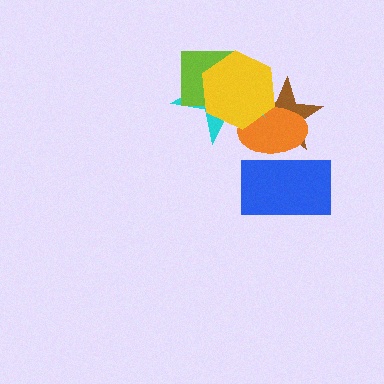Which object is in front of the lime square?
The yellow hexagon is in front of the lime square.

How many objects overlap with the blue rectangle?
2 objects overlap with the blue rectangle.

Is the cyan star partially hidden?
Yes, it is partially covered by another shape.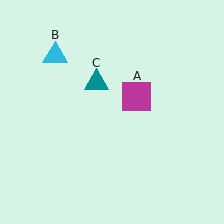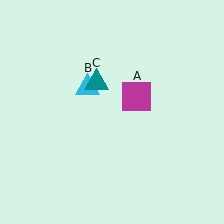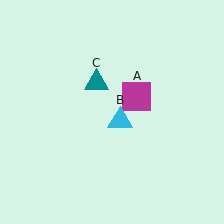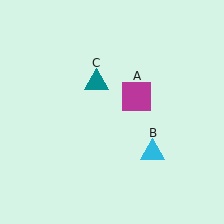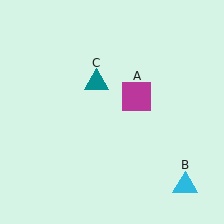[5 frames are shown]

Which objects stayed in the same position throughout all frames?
Magenta square (object A) and teal triangle (object C) remained stationary.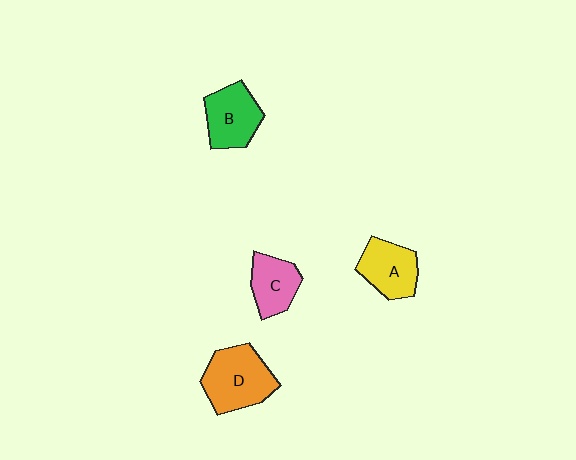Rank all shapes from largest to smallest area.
From largest to smallest: D (orange), B (green), A (yellow), C (pink).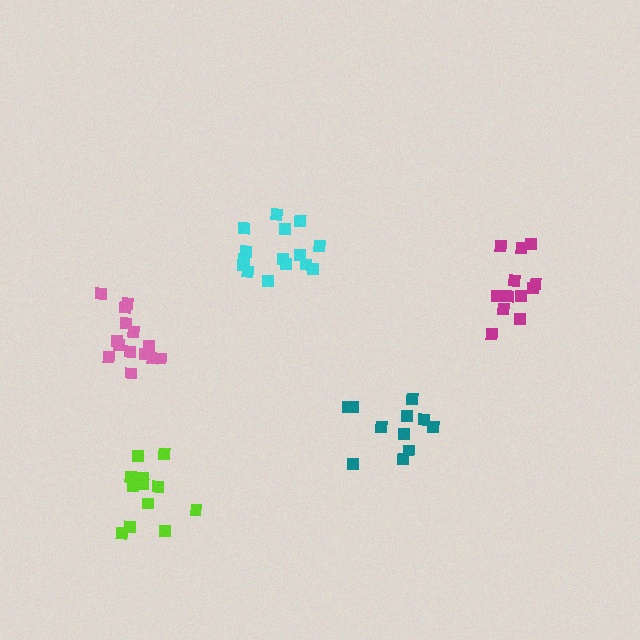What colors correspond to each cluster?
The clusters are colored: magenta, teal, cyan, lime, pink.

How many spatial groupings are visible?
There are 5 spatial groupings.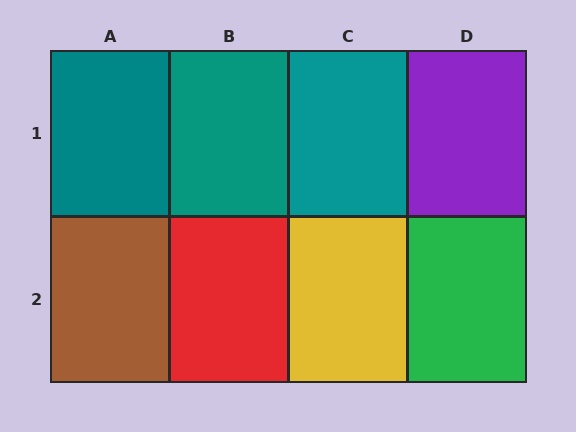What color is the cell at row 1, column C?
Teal.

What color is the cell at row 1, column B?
Teal.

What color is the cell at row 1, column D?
Purple.